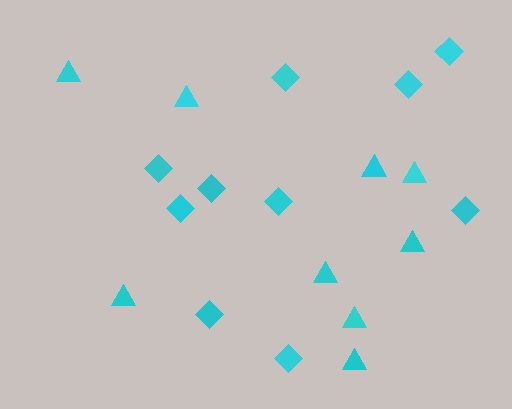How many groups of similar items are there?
There are 2 groups: one group of triangles (9) and one group of diamonds (10).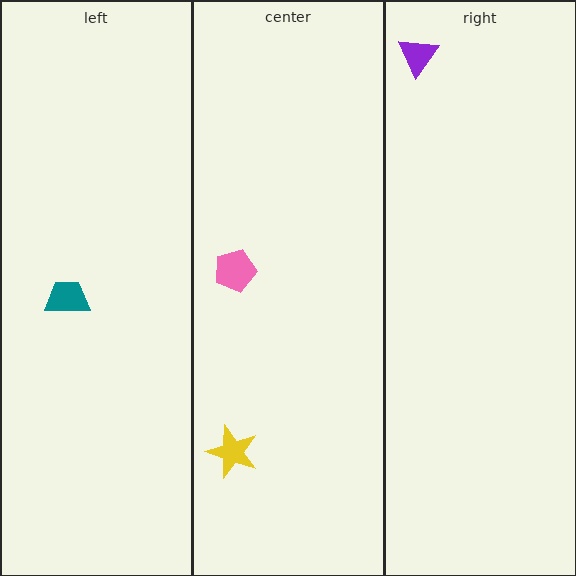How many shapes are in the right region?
1.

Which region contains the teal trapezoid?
The left region.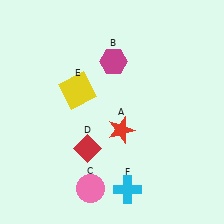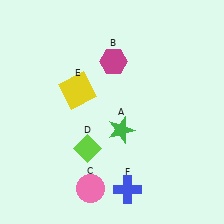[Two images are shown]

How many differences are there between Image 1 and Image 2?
There are 3 differences between the two images.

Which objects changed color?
A changed from red to green. D changed from red to lime. F changed from cyan to blue.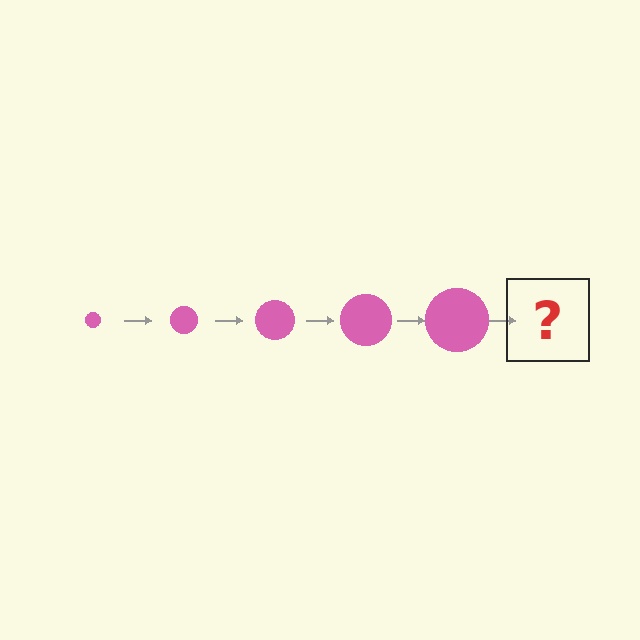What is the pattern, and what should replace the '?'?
The pattern is that the circle gets progressively larger each step. The '?' should be a pink circle, larger than the previous one.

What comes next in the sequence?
The next element should be a pink circle, larger than the previous one.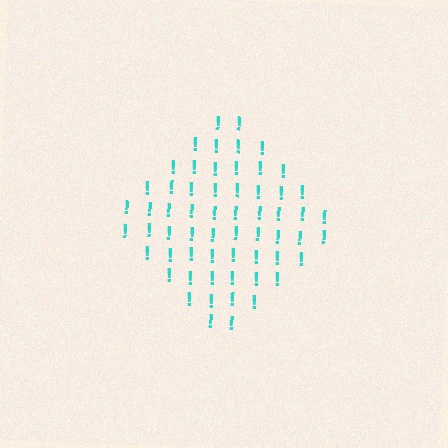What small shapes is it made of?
It is made of small exclamation marks.